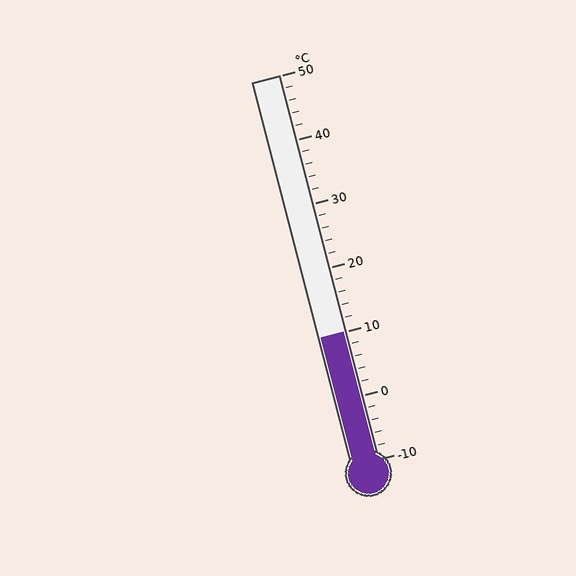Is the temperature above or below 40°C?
The temperature is below 40°C.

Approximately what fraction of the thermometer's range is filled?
The thermometer is filled to approximately 35% of its range.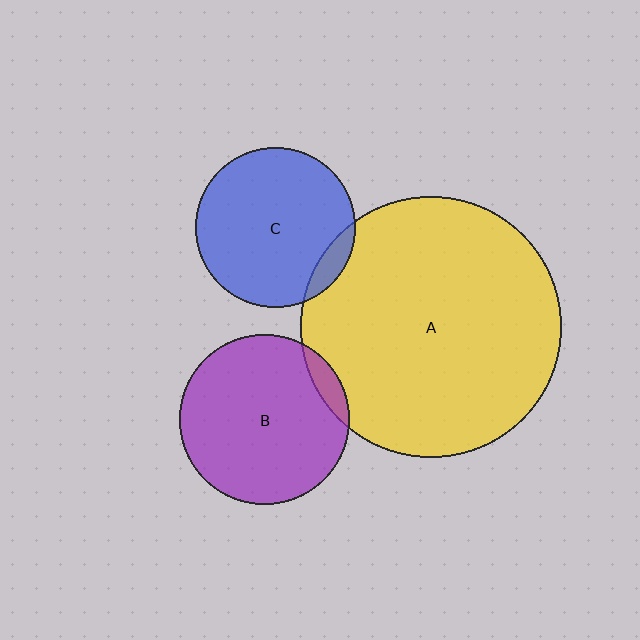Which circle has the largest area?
Circle A (yellow).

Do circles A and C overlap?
Yes.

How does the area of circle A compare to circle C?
Approximately 2.7 times.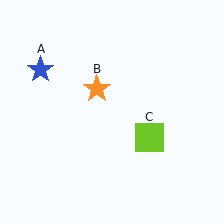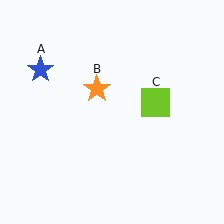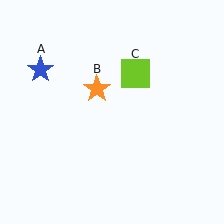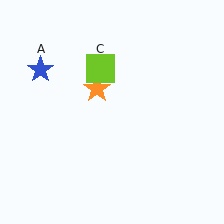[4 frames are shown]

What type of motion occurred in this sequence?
The lime square (object C) rotated counterclockwise around the center of the scene.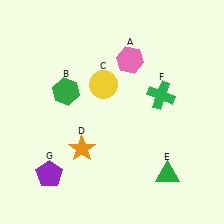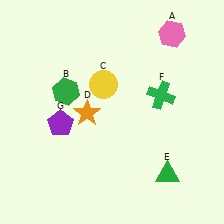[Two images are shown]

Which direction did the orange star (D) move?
The orange star (D) moved up.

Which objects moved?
The objects that moved are: the pink hexagon (A), the orange star (D), the purple pentagon (G).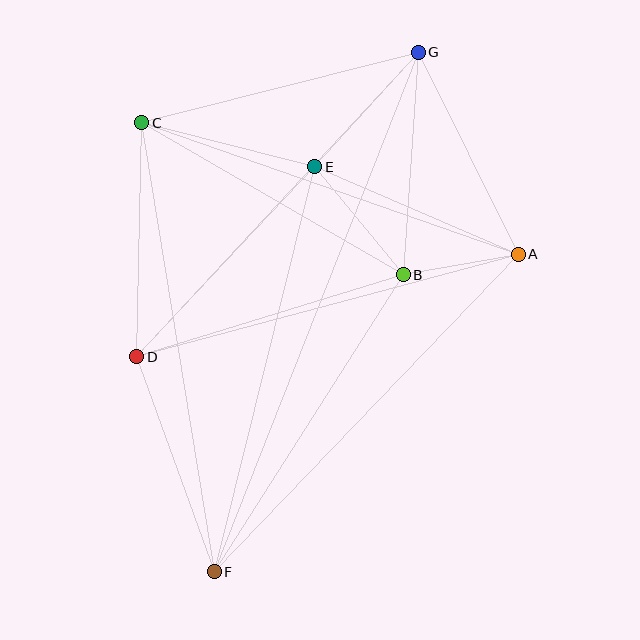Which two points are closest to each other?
Points A and B are closest to each other.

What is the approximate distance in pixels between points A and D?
The distance between A and D is approximately 395 pixels.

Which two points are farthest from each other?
Points F and G are farthest from each other.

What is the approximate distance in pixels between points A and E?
The distance between A and E is approximately 221 pixels.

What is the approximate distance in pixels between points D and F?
The distance between D and F is approximately 229 pixels.